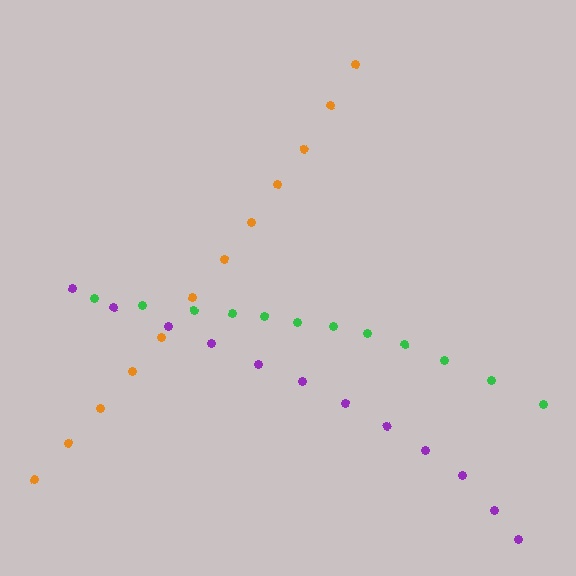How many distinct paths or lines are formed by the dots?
There are 3 distinct paths.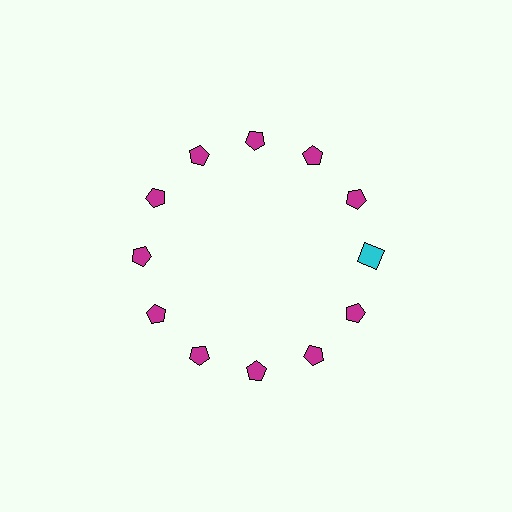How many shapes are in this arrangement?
There are 12 shapes arranged in a ring pattern.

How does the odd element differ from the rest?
It differs in both color (cyan instead of magenta) and shape (square instead of pentagon).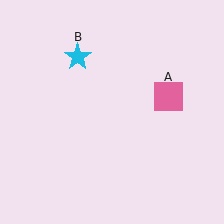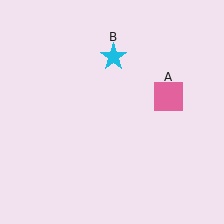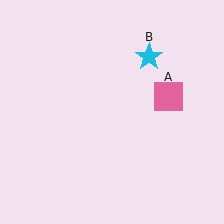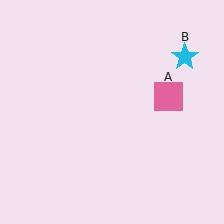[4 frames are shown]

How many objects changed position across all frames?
1 object changed position: cyan star (object B).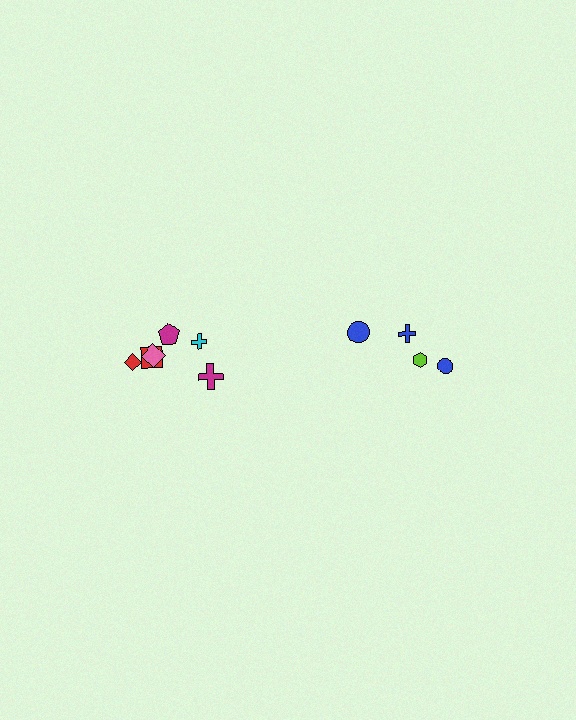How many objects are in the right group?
There are 4 objects.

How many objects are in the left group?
There are 6 objects.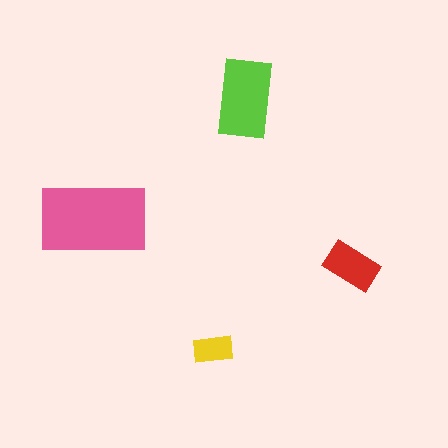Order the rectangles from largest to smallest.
the pink one, the lime one, the red one, the yellow one.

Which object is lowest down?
The yellow rectangle is bottommost.